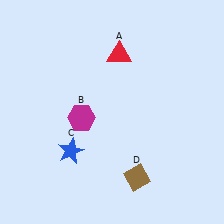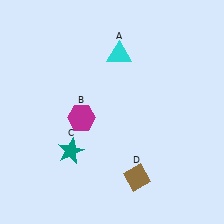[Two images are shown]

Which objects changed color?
A changed from red to cyan. C changed from blue to teal.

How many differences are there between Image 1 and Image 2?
There are 2 differences between the two images.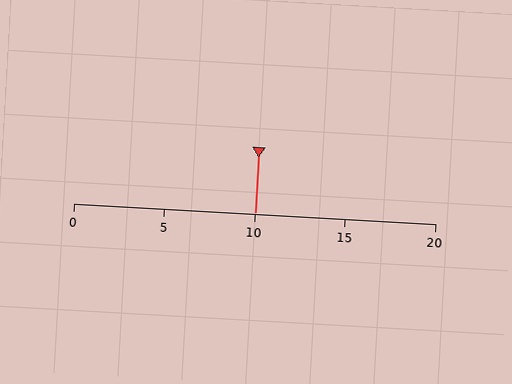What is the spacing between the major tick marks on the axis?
The major ticks are spaced 5 apart.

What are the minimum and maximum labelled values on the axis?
The axis runs from 0 to 20.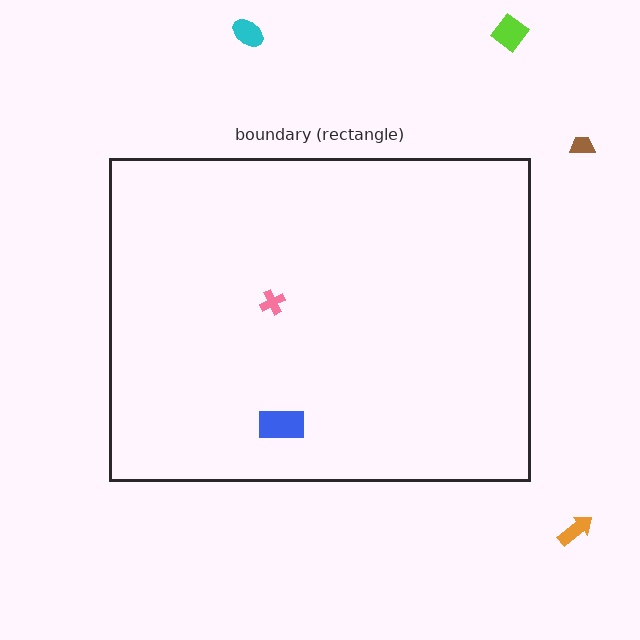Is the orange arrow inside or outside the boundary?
Outside.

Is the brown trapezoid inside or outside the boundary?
Outside.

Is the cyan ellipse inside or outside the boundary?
Outside.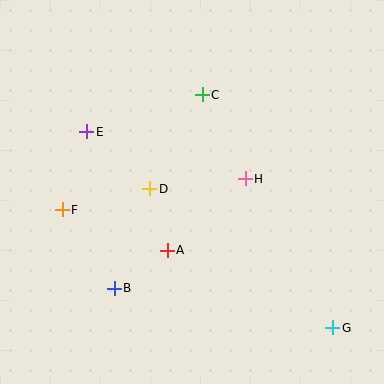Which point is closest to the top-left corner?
Point E is closest to the top-left corner.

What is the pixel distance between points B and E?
The distance between B and E is 159 pixels.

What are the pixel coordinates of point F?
Point F is at (62, 210).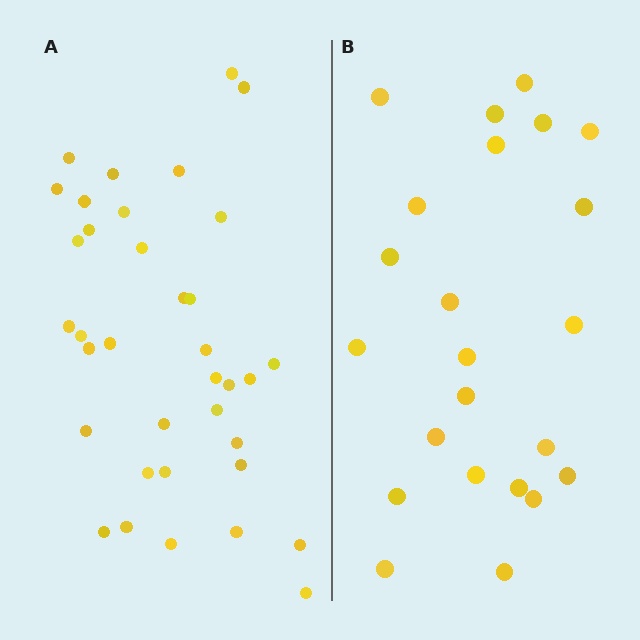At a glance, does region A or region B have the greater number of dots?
Region A (the left region) has more dots.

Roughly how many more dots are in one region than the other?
Region A has approximately 15 more dots than region B.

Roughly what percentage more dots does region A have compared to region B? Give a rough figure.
About 55% more.